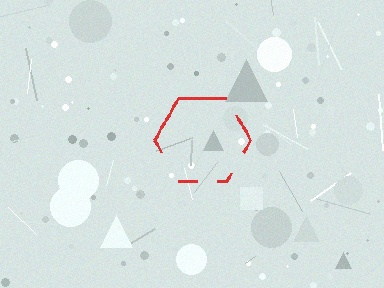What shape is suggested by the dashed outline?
The dashed outline suggests a hexagon.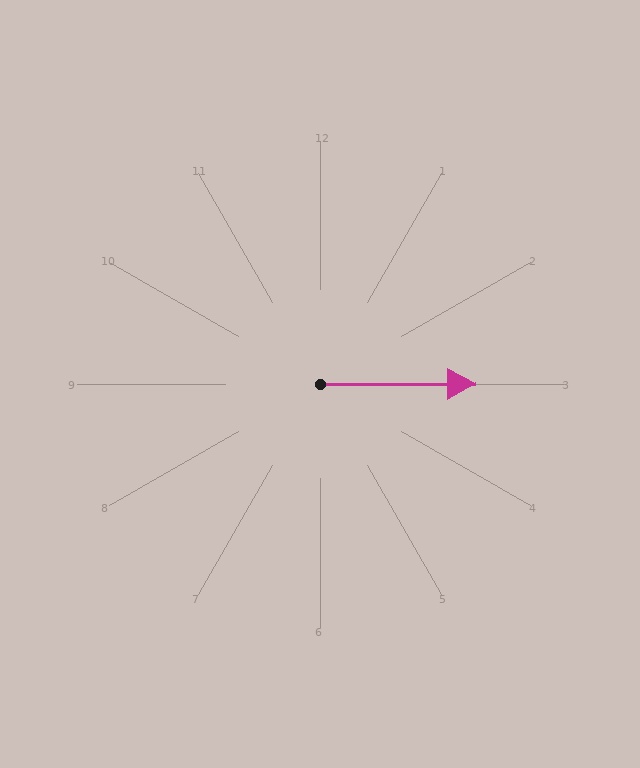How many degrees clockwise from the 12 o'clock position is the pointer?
Approximately 90 degrees.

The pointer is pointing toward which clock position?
Roughly 3 o'clock.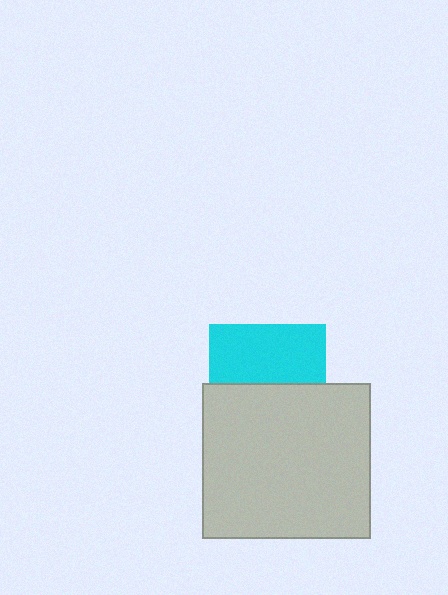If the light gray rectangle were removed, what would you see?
You would see the complete cyan square.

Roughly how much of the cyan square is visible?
About half of it is visible (roughly 51%).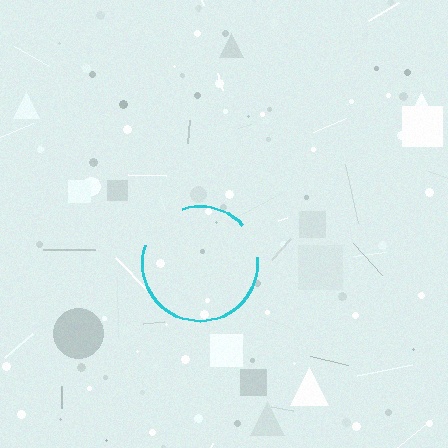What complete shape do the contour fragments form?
The contour fragments form a circle.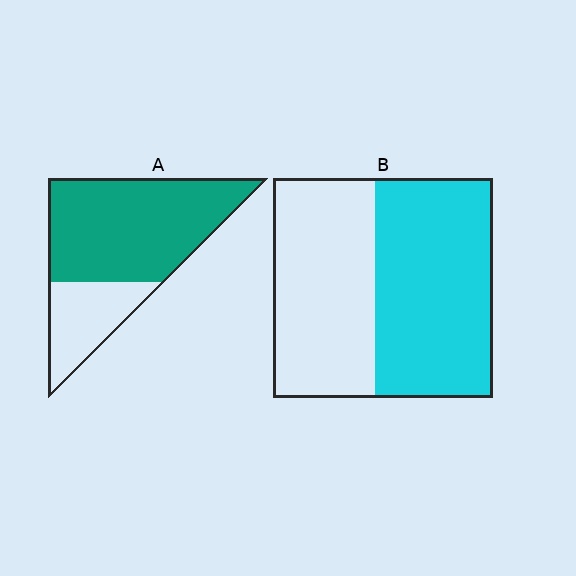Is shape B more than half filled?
Roughly half.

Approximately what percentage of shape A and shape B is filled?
A is approximately 70% and B is approximately 55%.